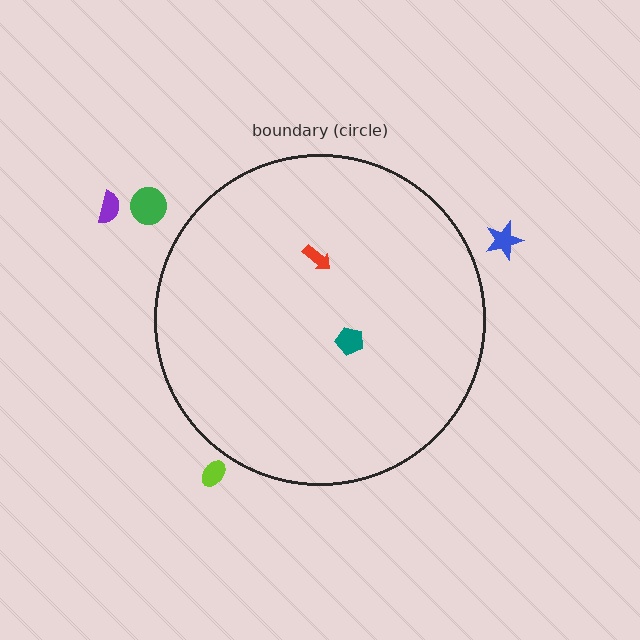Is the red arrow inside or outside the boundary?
Inside.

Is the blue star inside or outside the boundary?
Outside.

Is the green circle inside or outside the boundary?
Outside.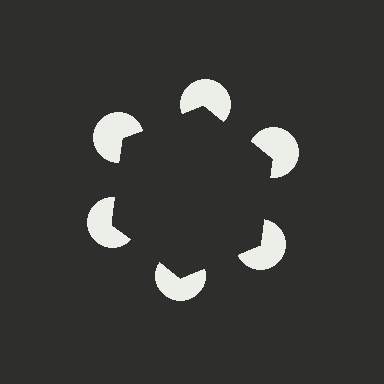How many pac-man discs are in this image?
There are 6 — one at each vertex of the illusory hexagon.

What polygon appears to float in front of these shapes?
An illusory hexagon — its edges are inferred from the aligned wedge cuts in the pac-man discs, not physically drawn.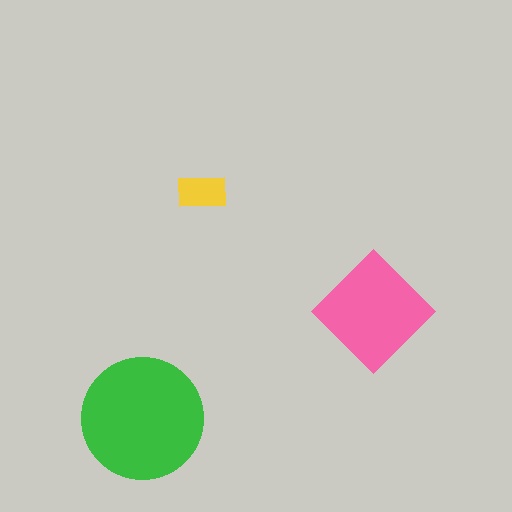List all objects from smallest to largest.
The yellow rectangle, the pink diamond, the green circle.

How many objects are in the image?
There are 3 objects in the image.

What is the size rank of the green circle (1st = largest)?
1st.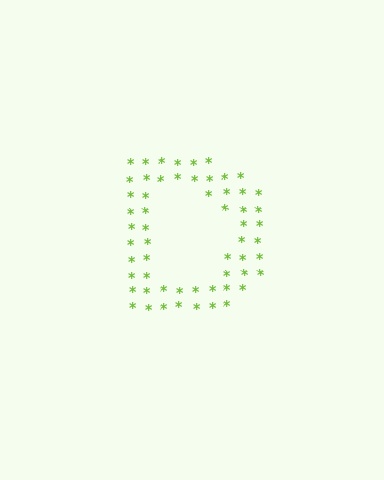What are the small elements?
The small elements are asterisks.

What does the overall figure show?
The overall figure shows the letter D.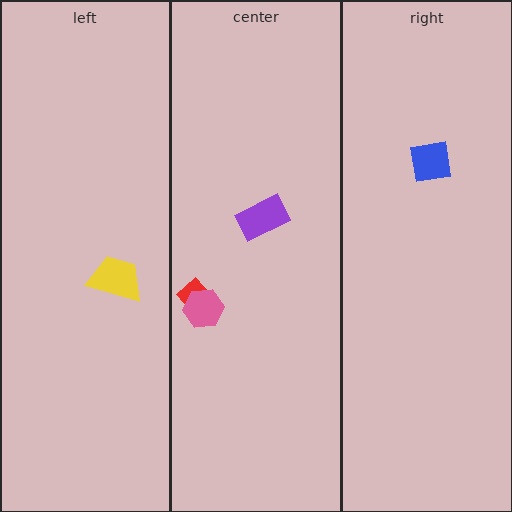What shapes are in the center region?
The red diamond, the pink hexagon, the purple rectangle.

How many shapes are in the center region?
3.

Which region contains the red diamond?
The center region.